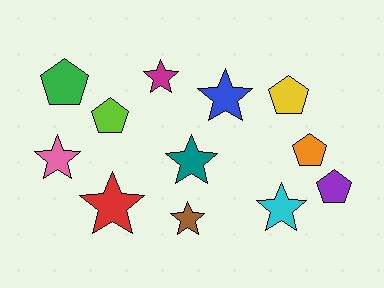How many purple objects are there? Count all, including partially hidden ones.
There is 1 purple object.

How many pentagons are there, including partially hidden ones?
There are 5 pentagons.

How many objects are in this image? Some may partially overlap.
There are 12 objects.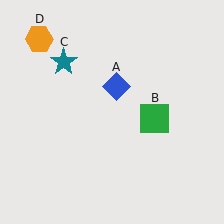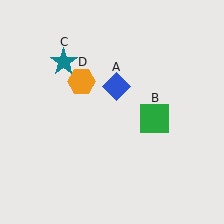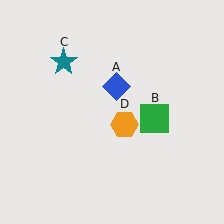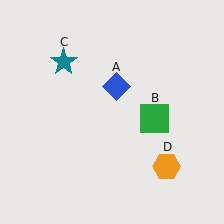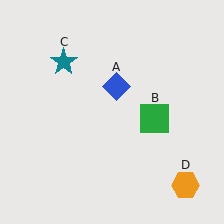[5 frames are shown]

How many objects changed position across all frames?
1 object changed position: orange hexagon (object D).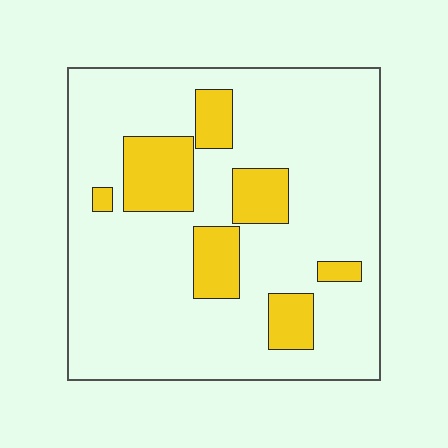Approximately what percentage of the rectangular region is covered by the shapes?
Approximately 20%.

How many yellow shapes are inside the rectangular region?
7.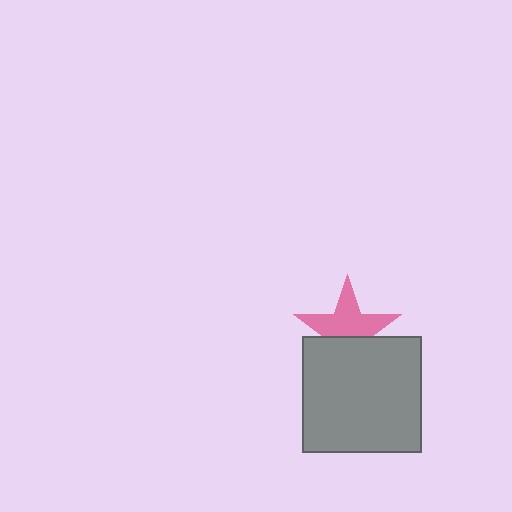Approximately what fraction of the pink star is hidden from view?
Roughly 40% of the pink star is hidden behind the gray rectangle.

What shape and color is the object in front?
The object in front is a gray rectangle.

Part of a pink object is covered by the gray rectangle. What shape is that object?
It is a star.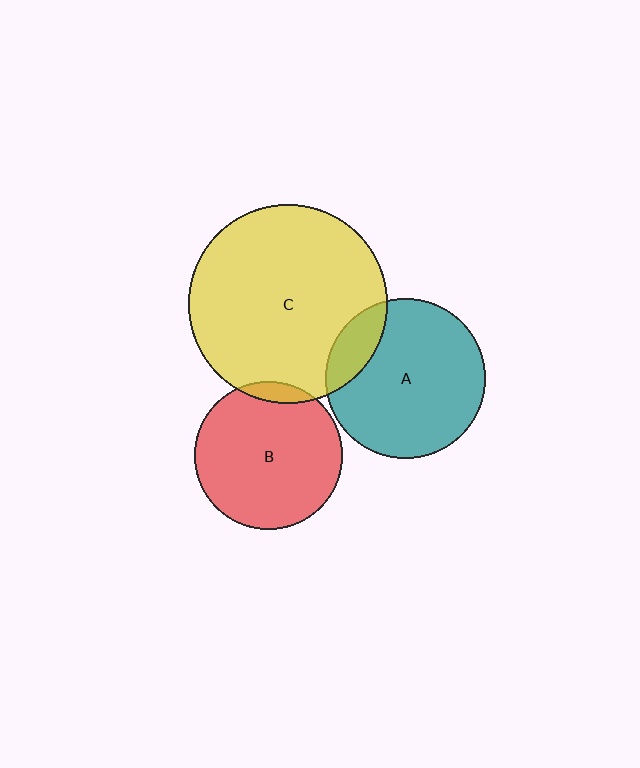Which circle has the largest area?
Circle C (yellow).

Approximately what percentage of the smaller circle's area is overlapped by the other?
Approximately 5%.